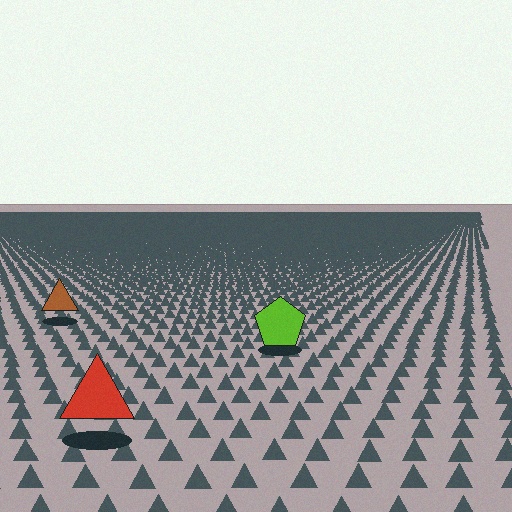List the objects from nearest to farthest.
From nearest to farthest: the red triangle, the lime pentagon, the brown triangle.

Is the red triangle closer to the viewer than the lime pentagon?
Yes. The red triangle is closer — you can tell from the texture gradient: the ground texture is coarser near it.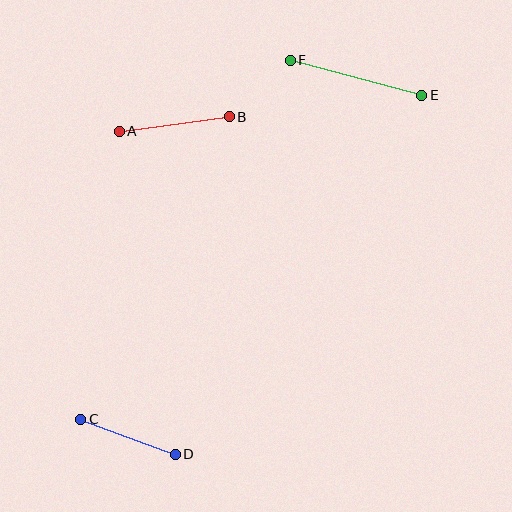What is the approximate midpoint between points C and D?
The midpoint is at approximately (128, 437) pixels.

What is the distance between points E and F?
The distance is approximately 136 pixels.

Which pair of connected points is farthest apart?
Points E and F are farthest apart.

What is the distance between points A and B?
The distance is approximately 111 pixels.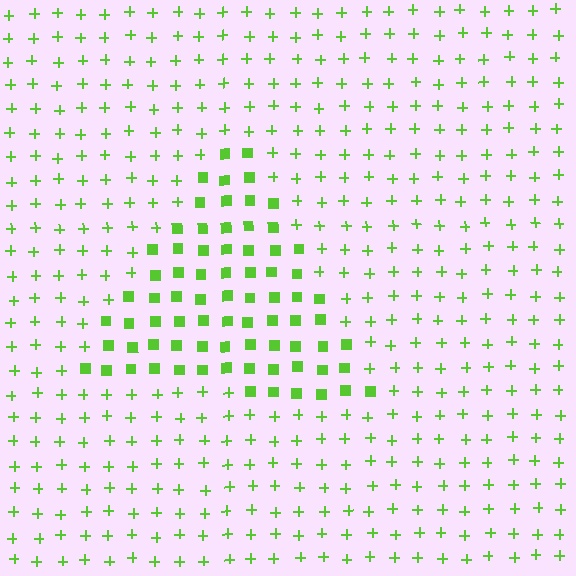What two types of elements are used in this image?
The image uses squares inside the triangle region and plus signs outside it.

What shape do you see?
I see a triangle.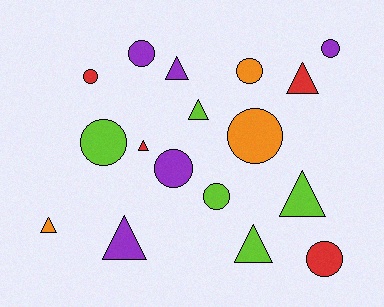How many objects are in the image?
There are 17 objects.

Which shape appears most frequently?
Circle, with 9 objects.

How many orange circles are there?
There are 2 orange circles.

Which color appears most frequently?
Lime, with 5 objects.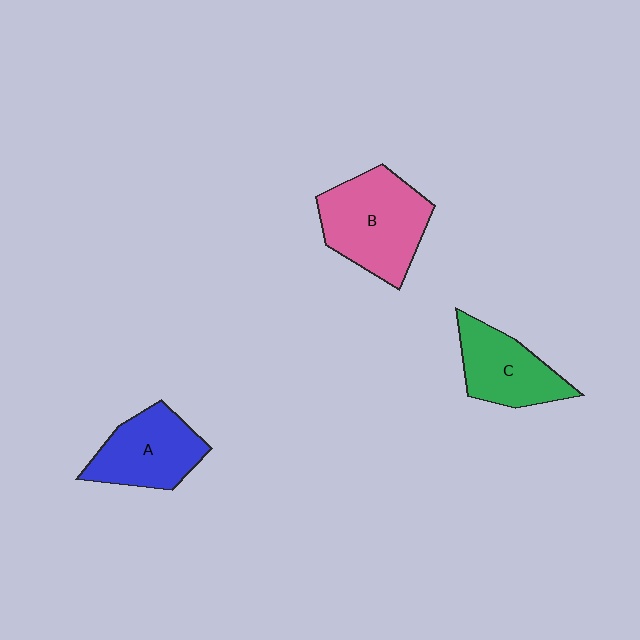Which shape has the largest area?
Shape B (pink).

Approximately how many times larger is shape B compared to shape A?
Approximately 1.3 times.